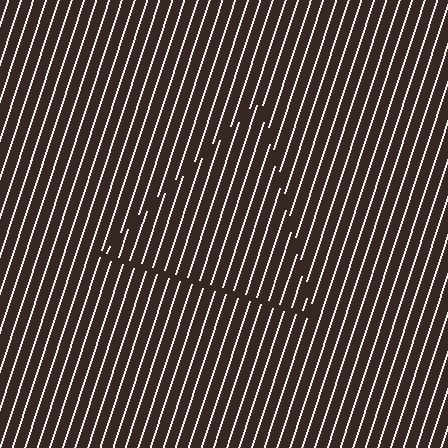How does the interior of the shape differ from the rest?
The interior of the shape contains the same grating, shifted by half a period — the contour is defined by the phase discontinuity where line-ends from the inner and outer gratings abut.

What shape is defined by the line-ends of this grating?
An illusory triangle. The interior of the shape contains the same grating, shifted by half a period — the contour is defined by the phase discontinuity where line-ends from the inner and outer gratings abut.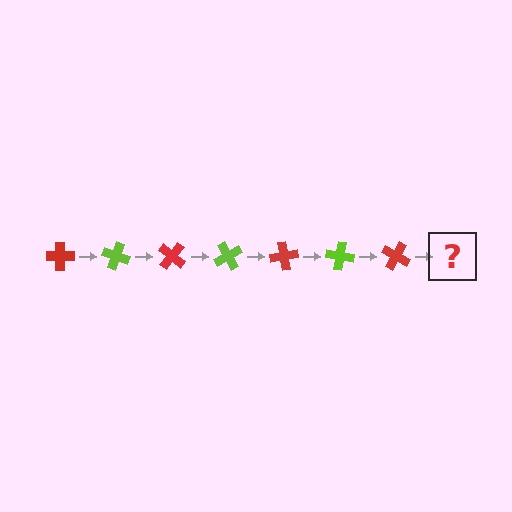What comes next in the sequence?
The next element should be a lime cross, rotated 140 degrees from the start.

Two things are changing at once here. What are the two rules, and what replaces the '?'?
The two rules are that it rotates 20 degrees each step and the color cycles through red and lime. The '?' should be a lime cross, rotated 140 degrees from the start.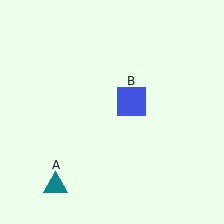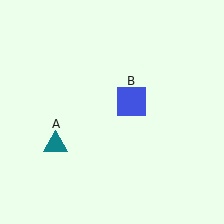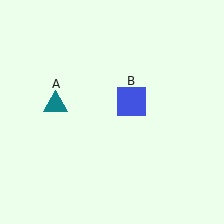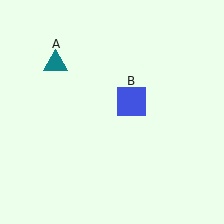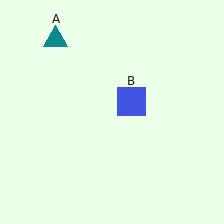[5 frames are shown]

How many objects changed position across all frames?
1 object changed position: teal triangle (object A).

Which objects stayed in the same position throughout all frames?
Blue square (object B) remained stationary.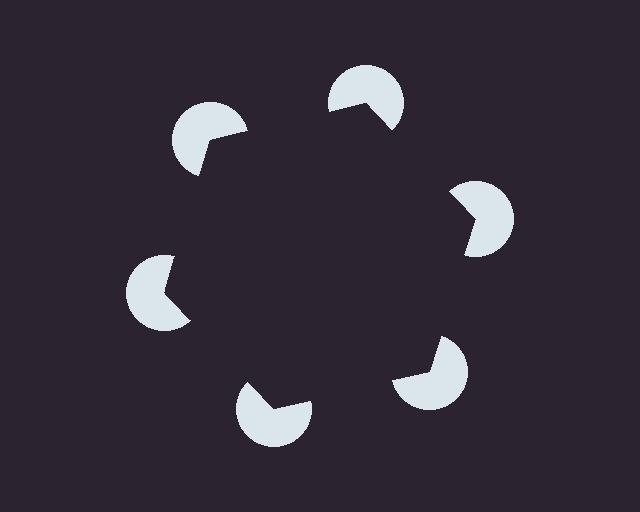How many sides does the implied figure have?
6 sides.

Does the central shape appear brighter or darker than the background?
It typically appears slightly darker than the background, even though no actual brightness change is drawn.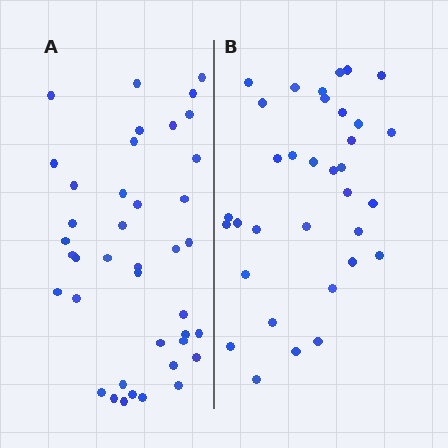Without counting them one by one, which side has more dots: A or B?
Region A (the left region) has more dots.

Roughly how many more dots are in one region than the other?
Region A has about 6 more dots than region B.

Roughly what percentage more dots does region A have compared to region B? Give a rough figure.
About 20% more.